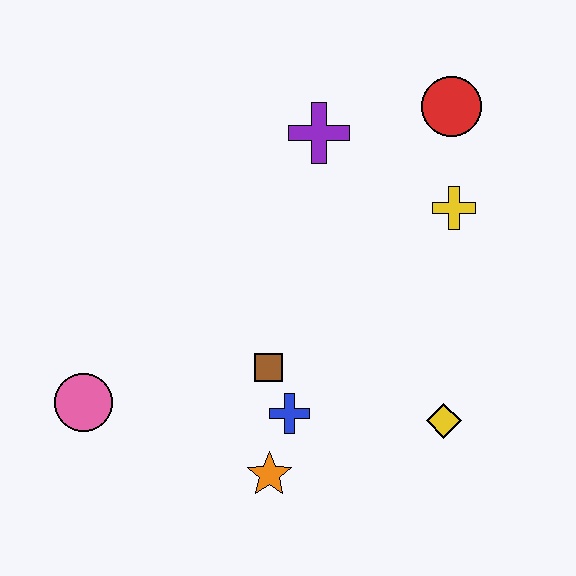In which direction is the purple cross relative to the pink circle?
The purple cross is above the pink circle.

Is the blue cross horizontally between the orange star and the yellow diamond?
Yes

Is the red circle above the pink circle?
Yes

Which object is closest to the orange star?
The blue cross is closest to the orange star.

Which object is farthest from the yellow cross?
The pink circle is farthest from the yellow cross.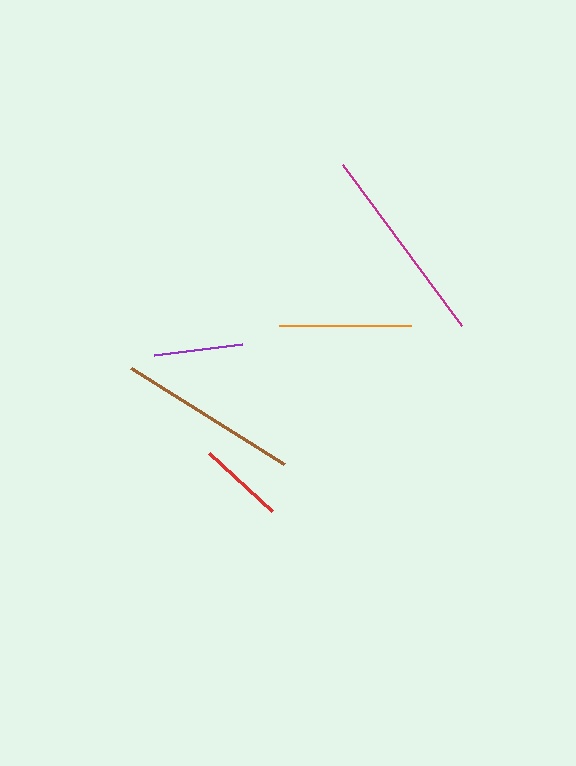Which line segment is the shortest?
The red line is the shortest at approximately 86 pixels.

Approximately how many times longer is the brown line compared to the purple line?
The brown line is approximately 2.0 times the length of the purple line.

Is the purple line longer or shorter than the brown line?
The brown line is longer than the purple line.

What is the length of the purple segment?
The purple segment is approximately 89 pixels long.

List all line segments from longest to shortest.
From longest to shortest: magenta, brown, orange, purple, red.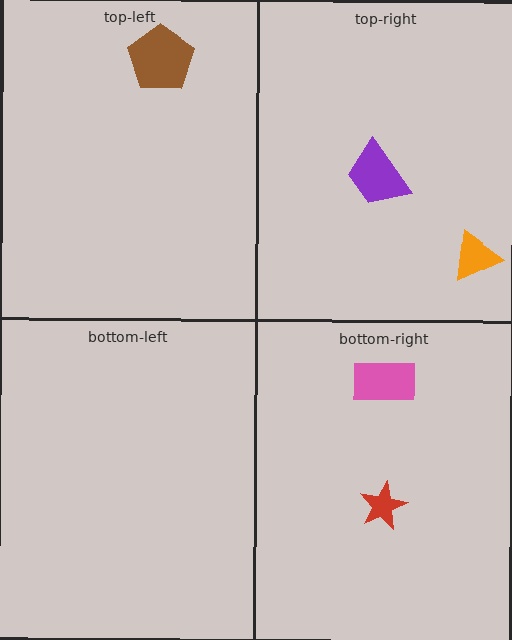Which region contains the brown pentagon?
The top-left region.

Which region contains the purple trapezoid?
The top-right region.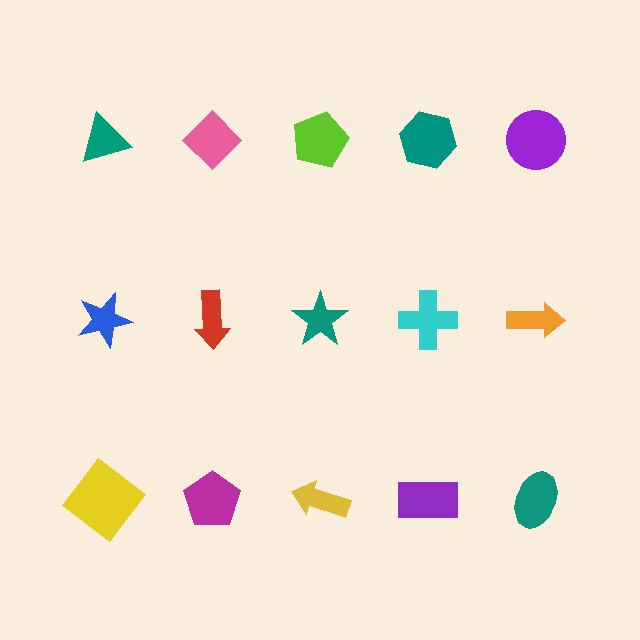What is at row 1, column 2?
A pink diamond.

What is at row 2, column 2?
A red arrow.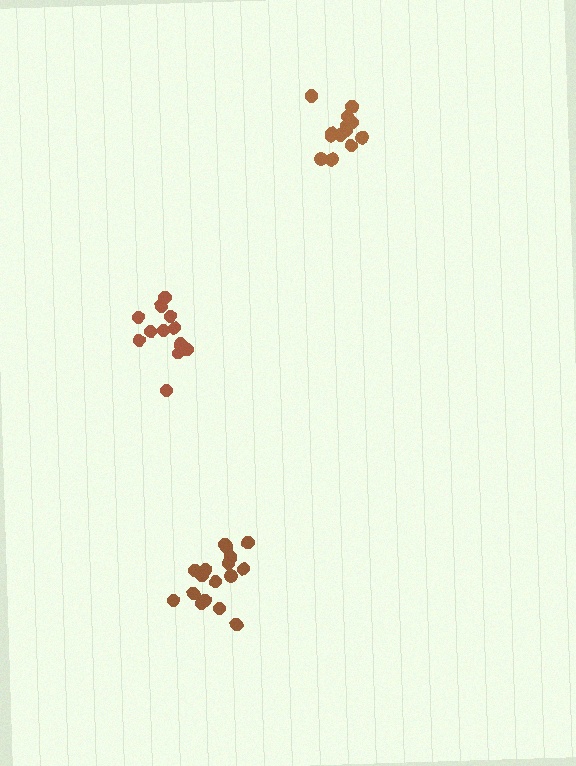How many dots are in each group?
Group 1: 17 dots, Group 2: 13 dots, Group 3: 13 dots (43 total).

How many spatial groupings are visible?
There are 3 spatial groupings.